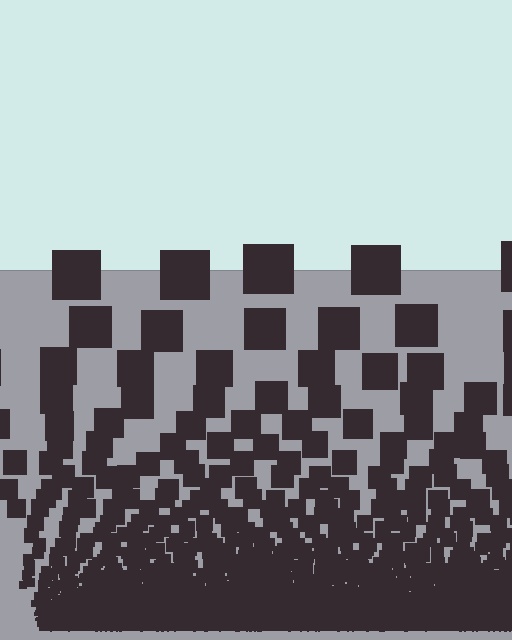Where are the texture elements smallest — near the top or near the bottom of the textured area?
Near the bottom.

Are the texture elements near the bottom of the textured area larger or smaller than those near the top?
Smaller. The gradient is inverted — elements near the bottom are smaller and denser.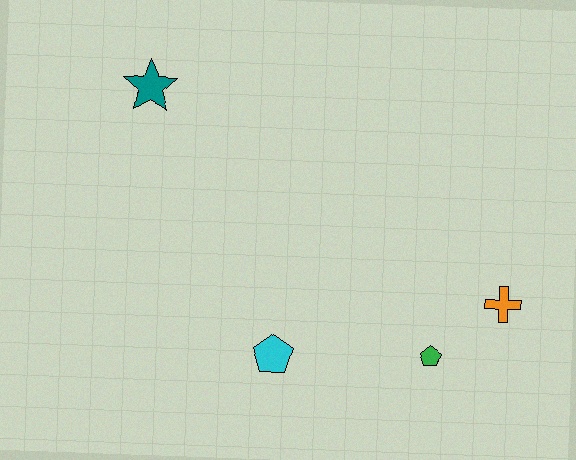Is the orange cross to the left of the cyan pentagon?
No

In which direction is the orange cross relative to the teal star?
The orange cross is to the right of the teal star.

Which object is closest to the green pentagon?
The orange cross is closest to the green pentagon.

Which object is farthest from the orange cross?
The teal star is farthest from the orange cross.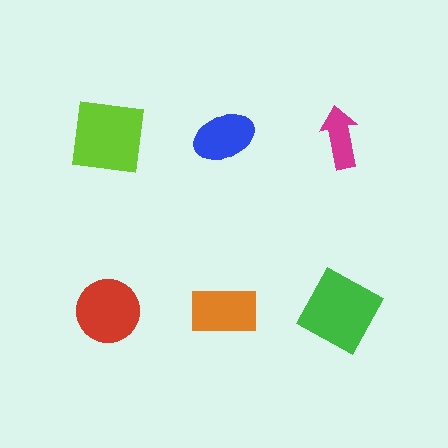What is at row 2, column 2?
An orange rectangle.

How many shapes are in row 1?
3 shapes.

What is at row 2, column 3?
A green square.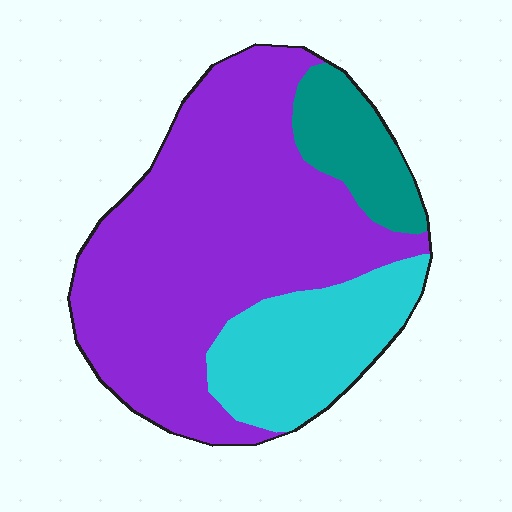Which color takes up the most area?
Purple, at roughly 65%.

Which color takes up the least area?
Teal, at roughly 10%.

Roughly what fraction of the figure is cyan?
Cyan takes up about one fifth (1/5) of the figure.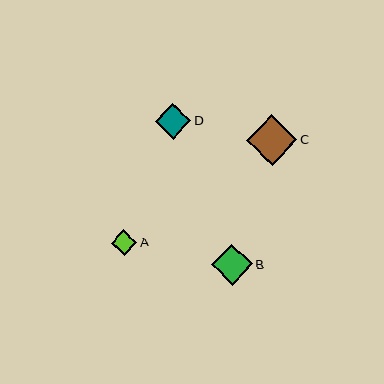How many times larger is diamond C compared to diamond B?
Diamond C is approximately 1.2 times the size of diamond B.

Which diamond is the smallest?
Diamond A is the smallest with a size of approximately 26 pixels.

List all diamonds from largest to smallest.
From largest to smallest: C, B, D, A.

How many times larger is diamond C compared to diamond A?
Diamond C is approximately 2.0 times the size of diamond A.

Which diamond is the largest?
Diamond C is the largest with a size of approximately 51 pixels.